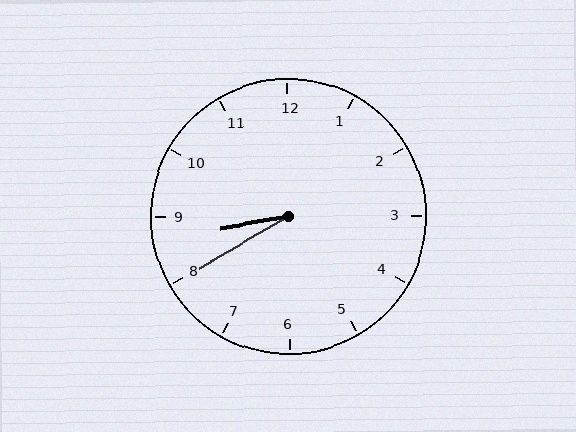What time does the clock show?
8:40.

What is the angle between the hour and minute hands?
Approximately 20 degrees.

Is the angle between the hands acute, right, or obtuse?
It is acute.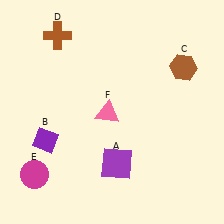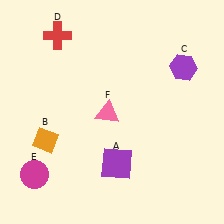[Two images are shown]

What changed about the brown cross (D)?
In Image 1, D is brown. In Image 2, it changed to red.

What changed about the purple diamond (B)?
In Image 1, B is purple. In Image 2, it changed to orange.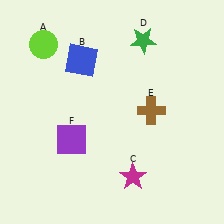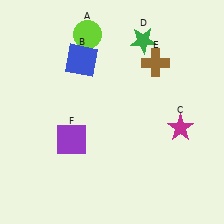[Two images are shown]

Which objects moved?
The objects that moved are: the lime circle (A), the magenta star (C), the brown cross (E).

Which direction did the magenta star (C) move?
The magenta star (C) moved up.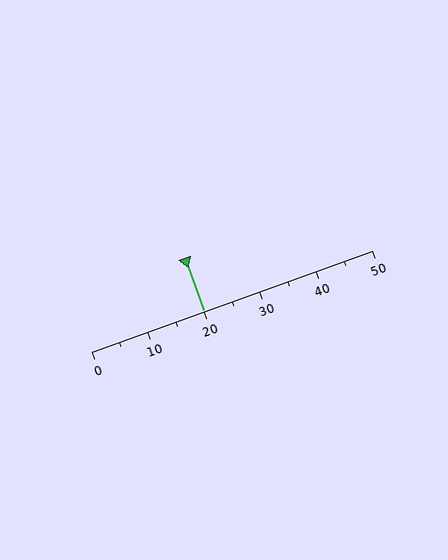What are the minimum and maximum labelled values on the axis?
The axis runs from 0 to 50.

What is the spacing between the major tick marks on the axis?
The major ticks are spaced 10 apart.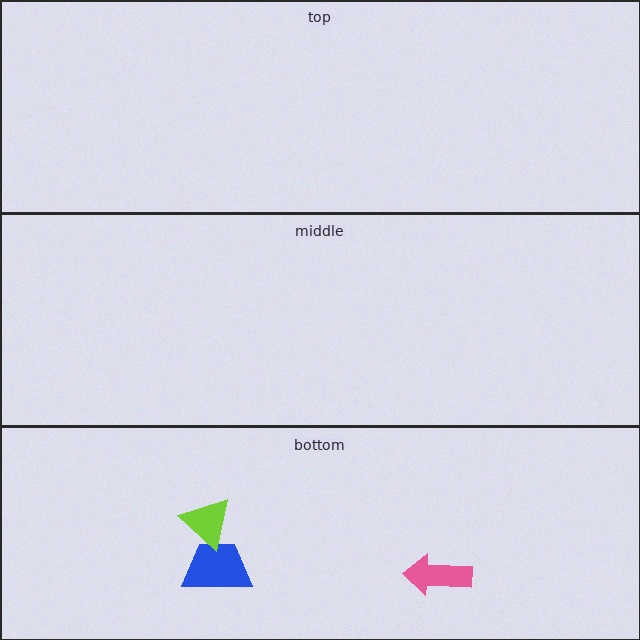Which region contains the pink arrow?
The bottom region.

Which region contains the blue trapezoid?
The bottom region.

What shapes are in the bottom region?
The pink arrow, the blue trapezoid, the lime triangle.